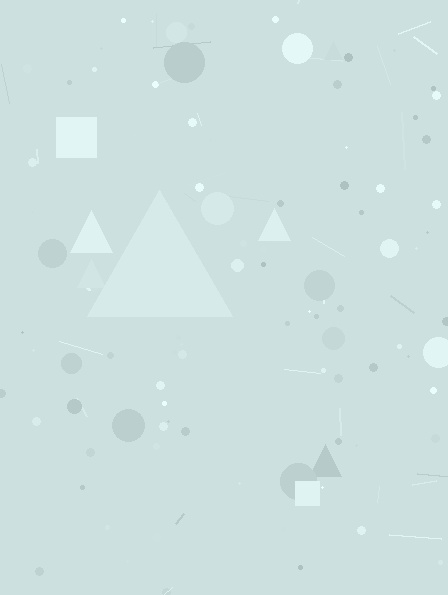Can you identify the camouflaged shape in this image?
The camouflaged shape is a triangle.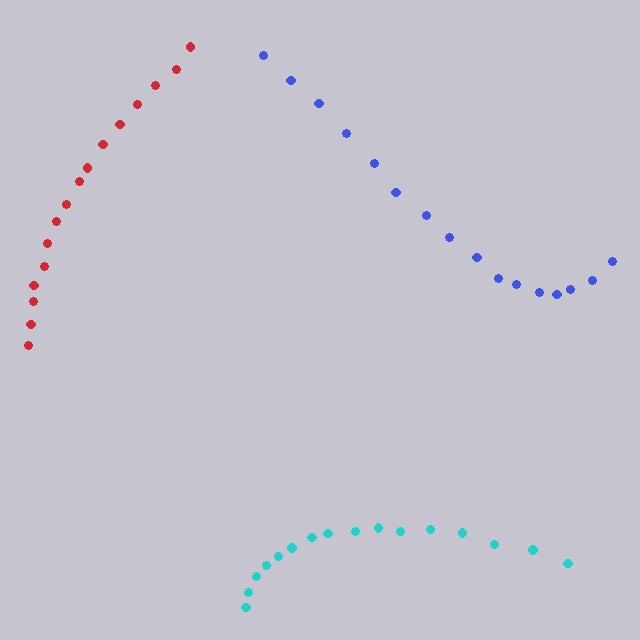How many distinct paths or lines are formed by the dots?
There are 3 distinct paths.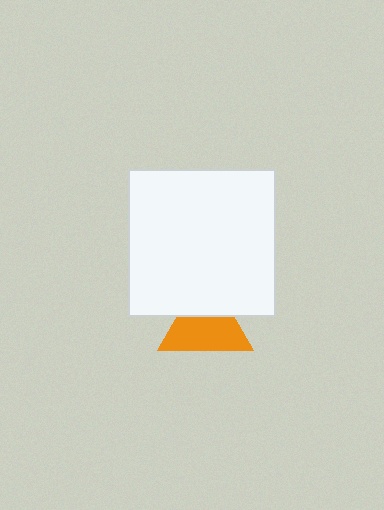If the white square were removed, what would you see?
You would see the complete orange triangle.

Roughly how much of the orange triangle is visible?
About half of it is visible (roughly 64%).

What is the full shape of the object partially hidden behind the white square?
The partially hidden object is an orange triangle.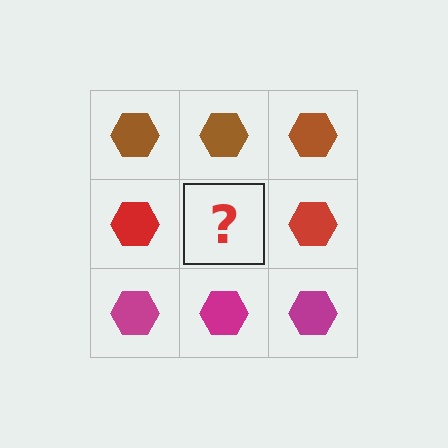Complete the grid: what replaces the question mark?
The question mark should be replaced with a red hexagon.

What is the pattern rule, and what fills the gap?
The rule is that each row has a consistent color. The gap should be filled with a red hexagon.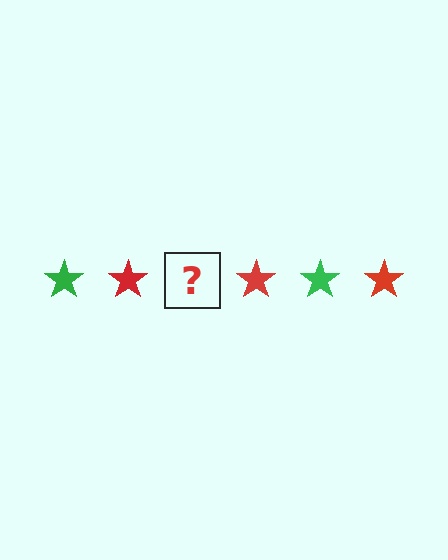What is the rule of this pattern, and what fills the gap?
The rule is that the pattern cycles through green, red stars. The gap should be filled with a green star.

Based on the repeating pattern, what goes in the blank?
The blank should be a green star.